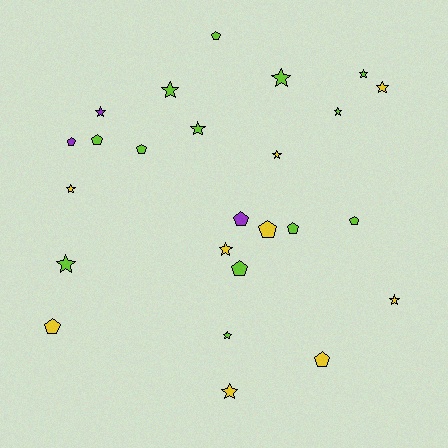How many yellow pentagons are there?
There are 3 yellow pentagons.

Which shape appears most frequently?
Star, with 14 objects.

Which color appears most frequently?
Lime, with 13 objects.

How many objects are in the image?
There are 25 objects.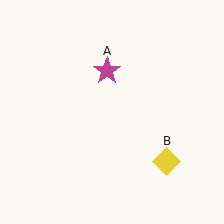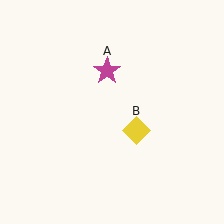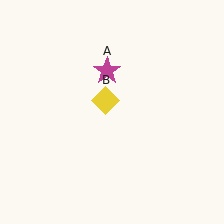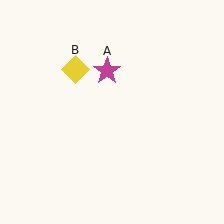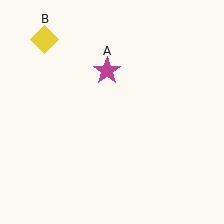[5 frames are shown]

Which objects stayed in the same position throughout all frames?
Magenta star (object A) remained stationary.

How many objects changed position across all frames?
1 object changed position: yellow diamond (object B).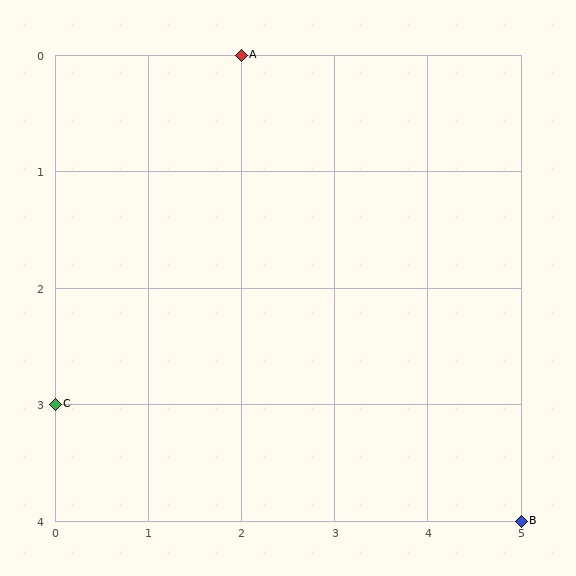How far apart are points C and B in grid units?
Points C and B are 5 columns and 1 row apart (about 5.1 grid units diagonally).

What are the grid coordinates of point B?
Point B is at grid coordinates (5, 4).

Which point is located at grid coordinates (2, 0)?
Point A is at (2, 0).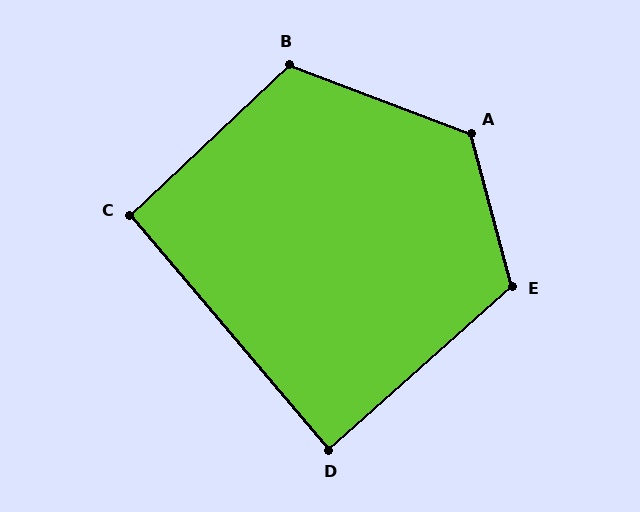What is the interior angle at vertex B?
Approximately 115 degrees (obtuse).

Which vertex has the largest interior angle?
A, at approximately 126 degrees.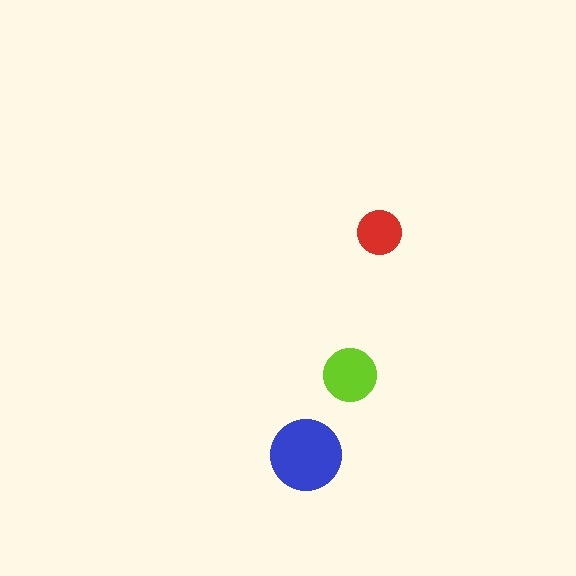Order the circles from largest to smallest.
the blue one, the lime one, the red one.